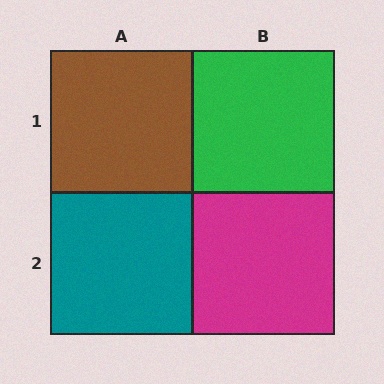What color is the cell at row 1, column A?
Brown.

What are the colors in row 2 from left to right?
Teal, magenta.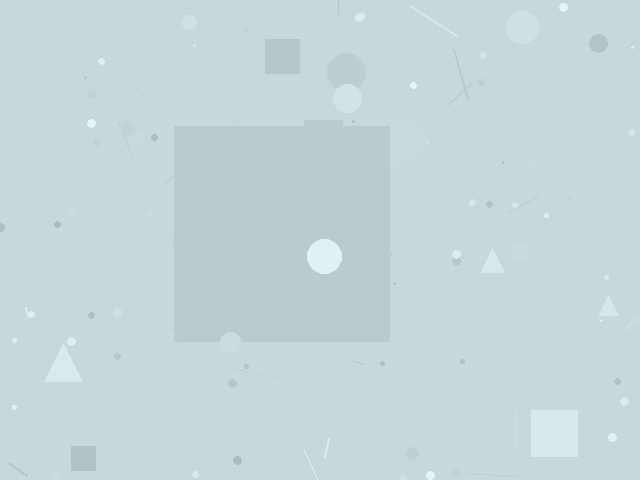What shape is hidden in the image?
A square is hidden in the image.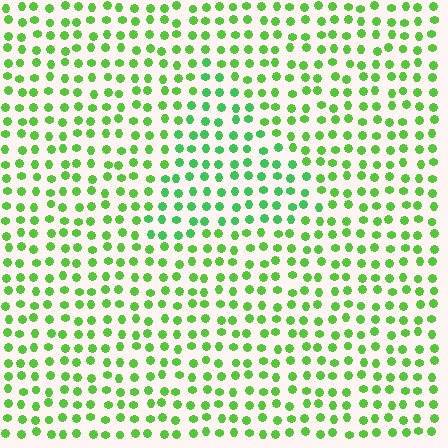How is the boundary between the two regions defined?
The boundary is defined purely by a slight shift in hue (about 24 degrees). Spacing, size, and orientation are identical on both sides.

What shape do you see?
I see a triangle.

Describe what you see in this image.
The image is filled with small lime elements in a uniform arrangement. A triangle-shaped region is visible where the elements are tinted to a slightly different hue, forming a subtle color boundary.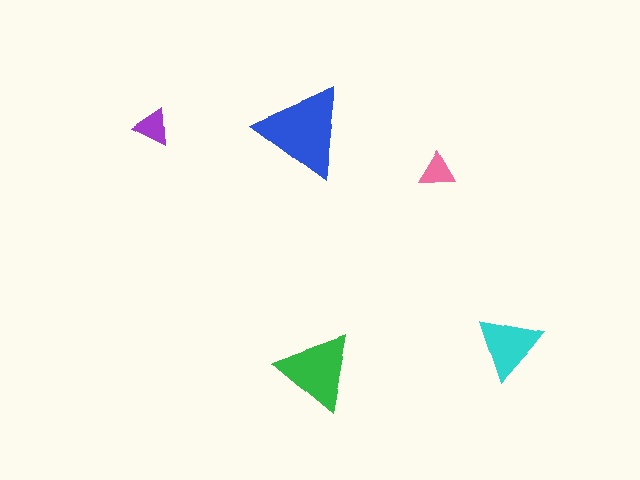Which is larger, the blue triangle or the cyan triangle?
The blue one.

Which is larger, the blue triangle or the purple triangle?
The blue one.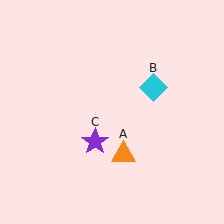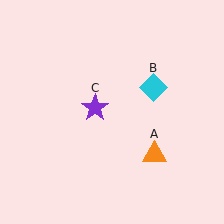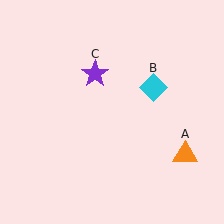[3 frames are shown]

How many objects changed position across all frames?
2 objects changed position: orange triangle (object A), purple star (object C).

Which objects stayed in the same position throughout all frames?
Cyan diamond (object B) remained stationary.